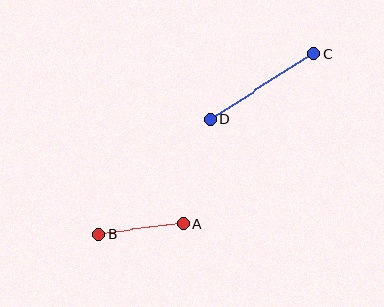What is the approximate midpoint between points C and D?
The midpoint is at approximately (262, 86) pixels.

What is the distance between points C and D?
The distance is approximately 123 pixels.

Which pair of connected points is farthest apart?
Points C and D are farthest apart.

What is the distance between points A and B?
The distance is approximately 85 pixels.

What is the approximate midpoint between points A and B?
The midpoint is at approximately (141, 229) pixels.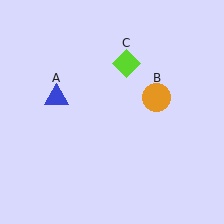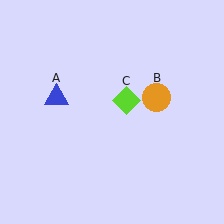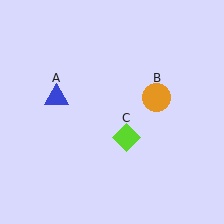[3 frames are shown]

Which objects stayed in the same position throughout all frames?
Blue triangle (object A) and orange circle (object B) remained stationary.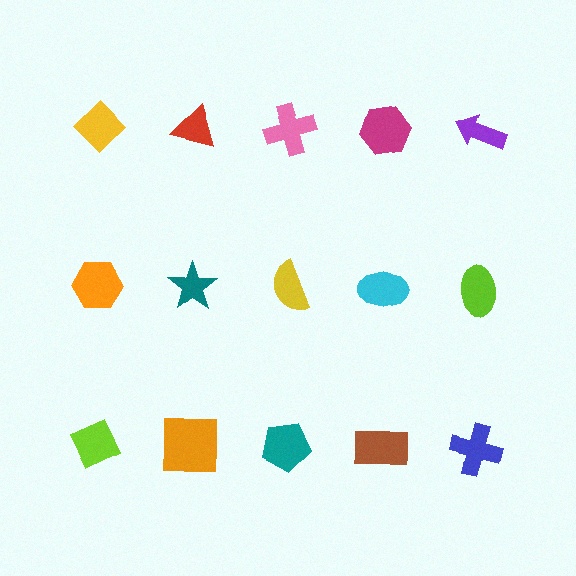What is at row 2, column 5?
A lime ellipse.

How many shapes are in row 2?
5 shapes.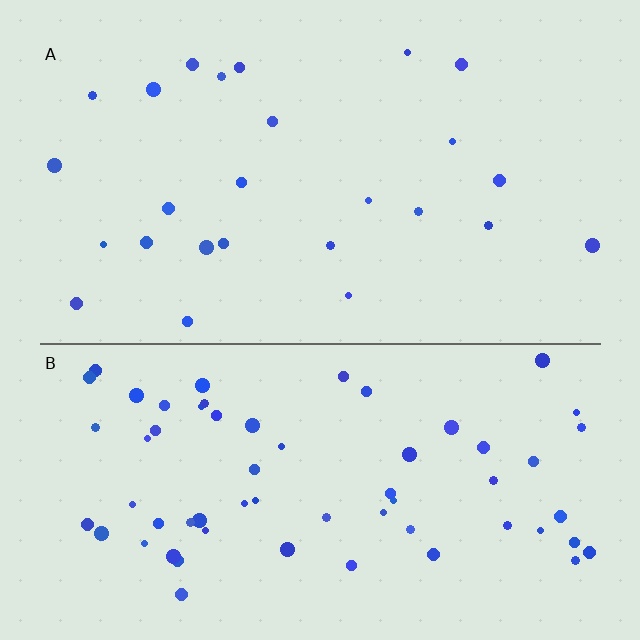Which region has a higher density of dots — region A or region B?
B (the bottom).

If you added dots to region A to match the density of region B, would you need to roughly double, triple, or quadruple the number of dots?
Approximately double.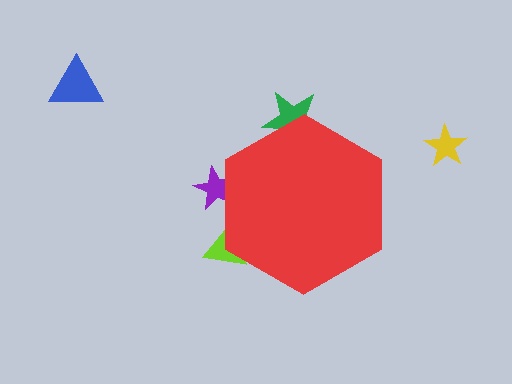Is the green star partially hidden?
Yes, the green star is partially hidden behind the red hexagon.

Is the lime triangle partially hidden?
Yes, the lime triangle is partially hidden behind the red hexagon.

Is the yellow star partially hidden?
No, the yellow star is fully visible.